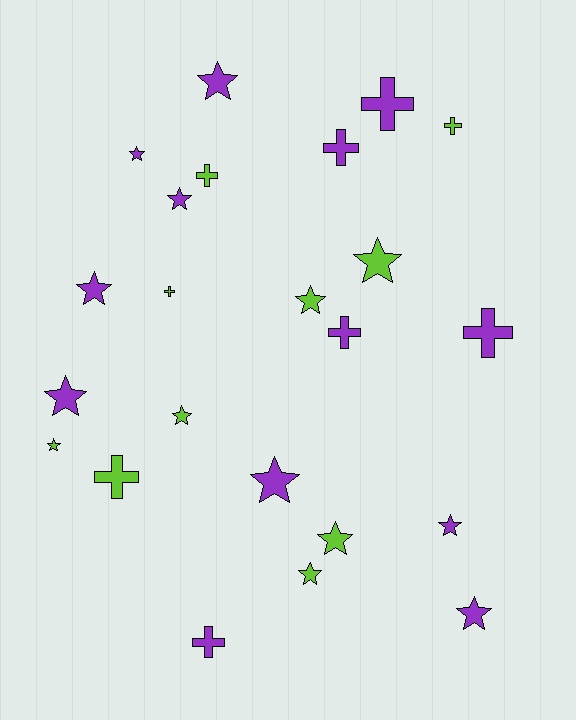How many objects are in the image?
There are 23 objects.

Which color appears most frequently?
Purple, with 13 objects.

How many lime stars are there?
There are 6 lime stars.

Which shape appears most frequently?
Star, with 14 objects.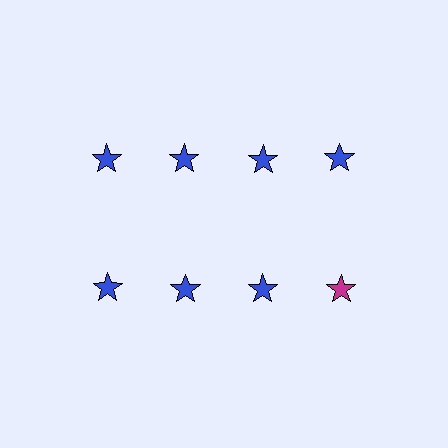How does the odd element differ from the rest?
It has a different color: magenta instead of blue.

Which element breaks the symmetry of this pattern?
The magenta star in the second row, second from right column breaks the symmetry. All other shapes are blue stars.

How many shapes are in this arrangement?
There are 8 shapes arranged in a grid pattern.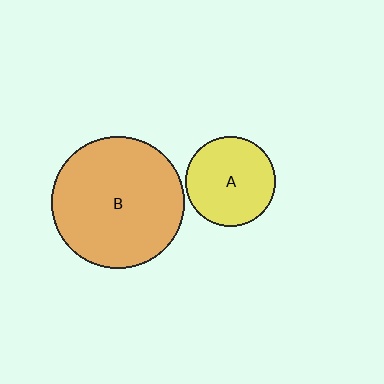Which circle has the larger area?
Circle B (orange).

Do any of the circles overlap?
No, none of the circles overlap.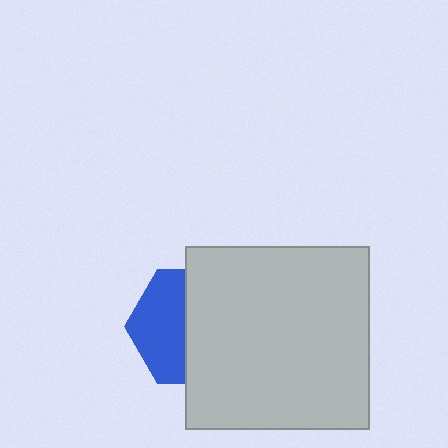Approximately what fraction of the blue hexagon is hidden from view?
Roughly 55% of the blue hexagon is hidden behind the light gray square.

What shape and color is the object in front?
The object in front is a light gray square.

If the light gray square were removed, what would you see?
You would see the complete blue hexagon.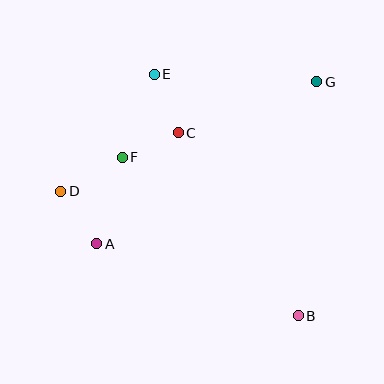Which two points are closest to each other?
Points C and F are closest to each other.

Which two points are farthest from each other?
Points B and E are farthest from each other.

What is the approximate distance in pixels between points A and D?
The distance between A and D is approximately 64 pixels.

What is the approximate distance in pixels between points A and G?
The distance between A and G is approximately 273 pixels.